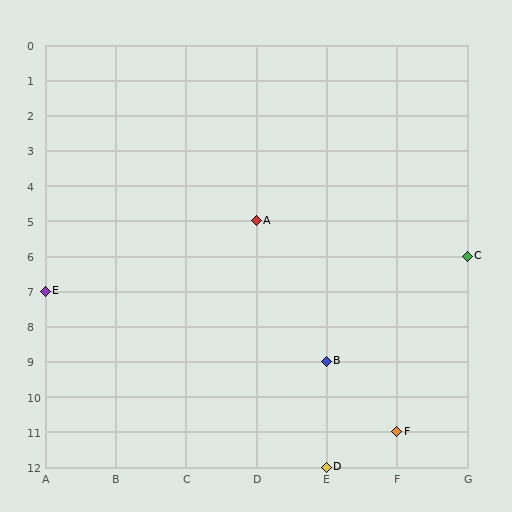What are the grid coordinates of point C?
Point C is at grid coordinates (G, 6).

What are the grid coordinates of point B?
Point B is at grid coordinates (E, 9).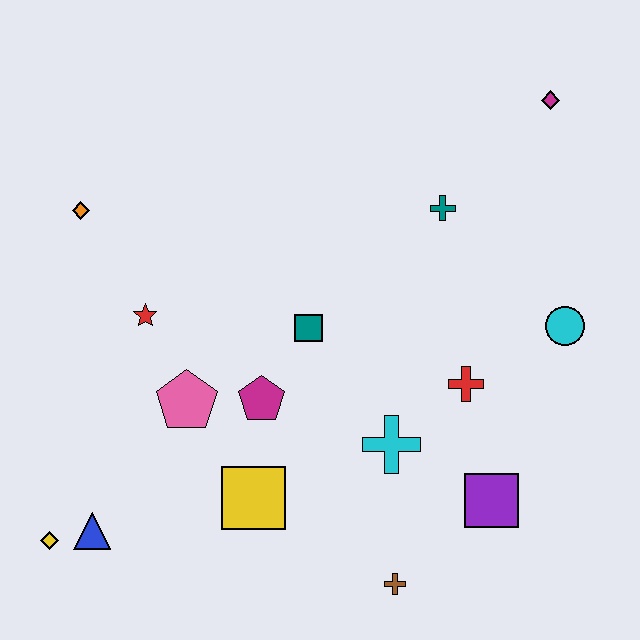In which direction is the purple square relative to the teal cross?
The purple square is below the teal cross.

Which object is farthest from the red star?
The magenta diamond is farthest from the red star.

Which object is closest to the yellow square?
The magenta pentagon is closest to the yellow square.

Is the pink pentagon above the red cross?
No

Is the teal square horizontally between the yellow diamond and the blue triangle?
No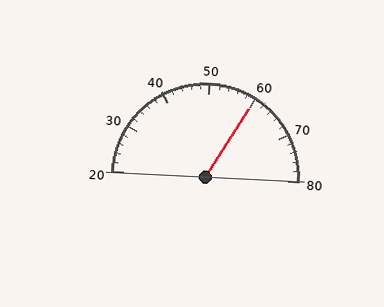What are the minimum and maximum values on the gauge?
The gauge ranges from 20 to 80.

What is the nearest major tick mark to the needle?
The nearest major tick mark is 60.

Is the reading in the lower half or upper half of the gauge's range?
The reading is in the upper half of the range (20 to 80).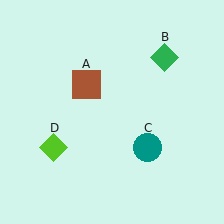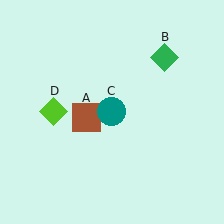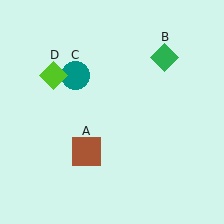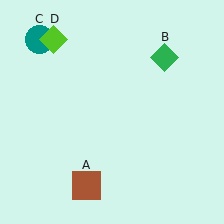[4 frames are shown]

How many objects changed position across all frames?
3 objects changed position: brown square (object A), teal circle (object C), lime diamond (object D).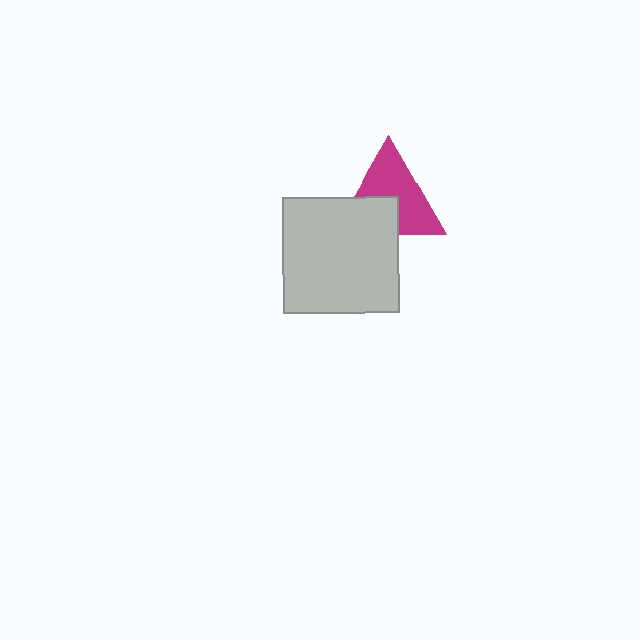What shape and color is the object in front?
The object in front is a light gray square.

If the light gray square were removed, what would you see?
You would see the complete magenta triangle.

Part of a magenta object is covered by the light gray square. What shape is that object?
It is a triangle.